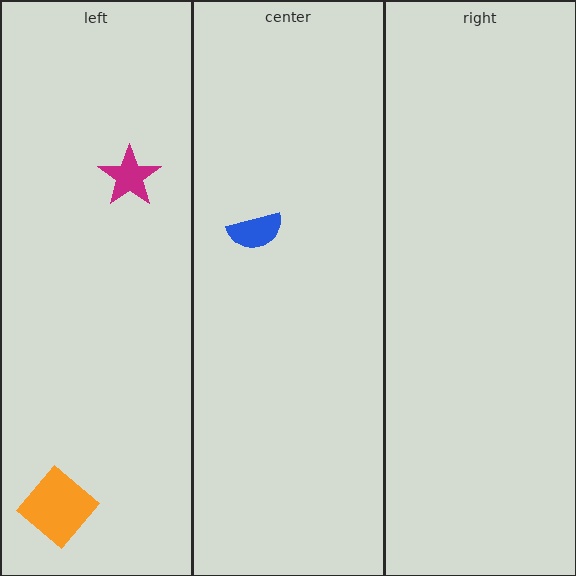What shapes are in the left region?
The orange diamond, the magenta star.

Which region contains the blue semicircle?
The center region.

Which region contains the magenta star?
The left region.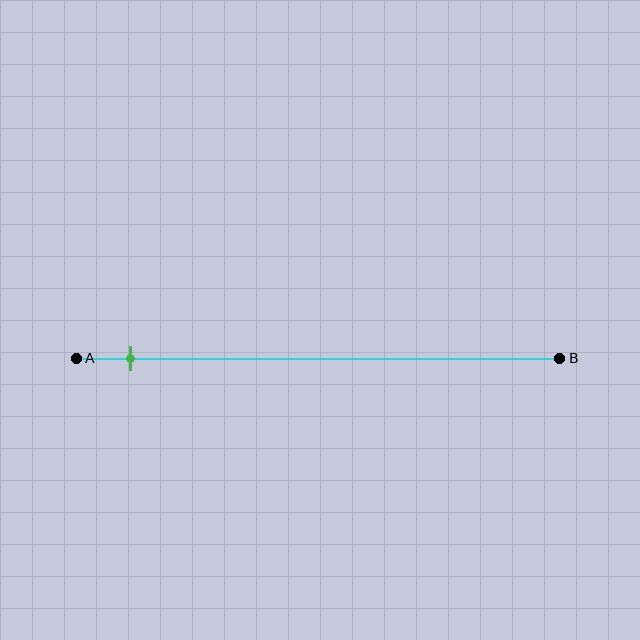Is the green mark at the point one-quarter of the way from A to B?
No, the mark is at about 10% from A, not at the 25% one-quarter point.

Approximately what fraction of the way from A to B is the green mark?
The green mark is approximately 10% of the way from A to B.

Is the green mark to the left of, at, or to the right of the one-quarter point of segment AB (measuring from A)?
The green mark is to the left of the one-quarter point of segment AB.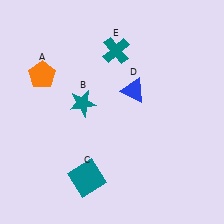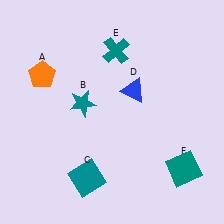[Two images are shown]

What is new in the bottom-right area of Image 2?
A teal square (F) was added in the bottom-right area of Image 2.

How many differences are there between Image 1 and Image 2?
There is 1 difference between the two images.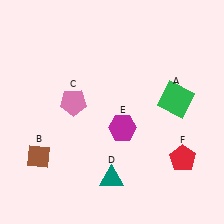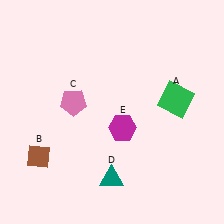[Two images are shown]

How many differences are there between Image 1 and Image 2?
There is 1 difference between the two images.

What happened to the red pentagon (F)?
The red pentagon (F) was removed in Image 2. It was in the bottom-right area of Image 1.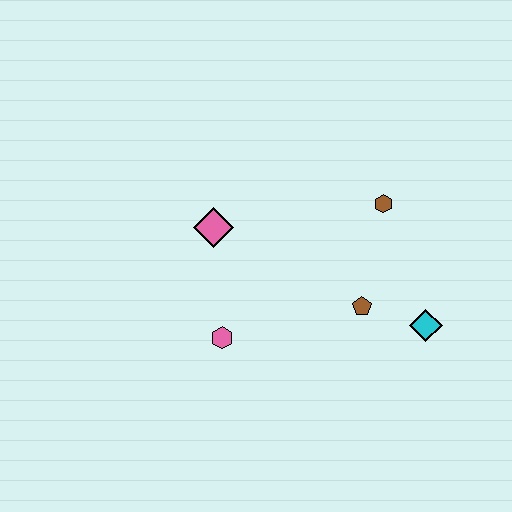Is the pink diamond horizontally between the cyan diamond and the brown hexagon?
No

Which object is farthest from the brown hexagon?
The pink hexagon is farthest from the brown hexagon.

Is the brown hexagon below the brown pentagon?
No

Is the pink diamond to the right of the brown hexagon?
No